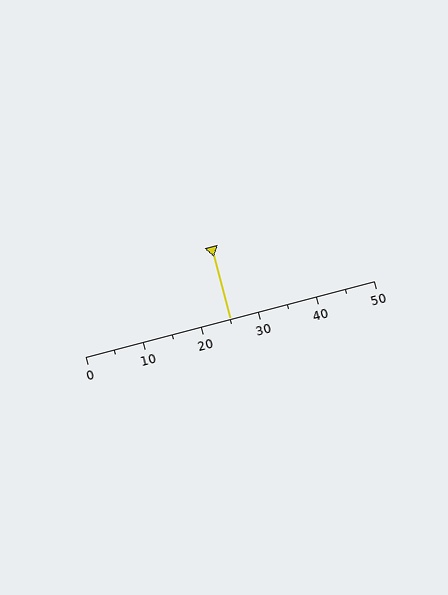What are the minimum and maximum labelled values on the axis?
The axis runs from 0 to 50.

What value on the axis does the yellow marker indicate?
The marker indicates approximately 25.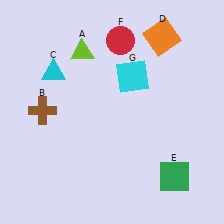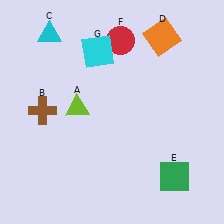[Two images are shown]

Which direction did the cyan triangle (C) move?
The cyan triangle (C) moved up.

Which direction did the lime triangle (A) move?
The lime triangle (A) moved down.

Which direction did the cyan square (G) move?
The cyan square (G) moved left.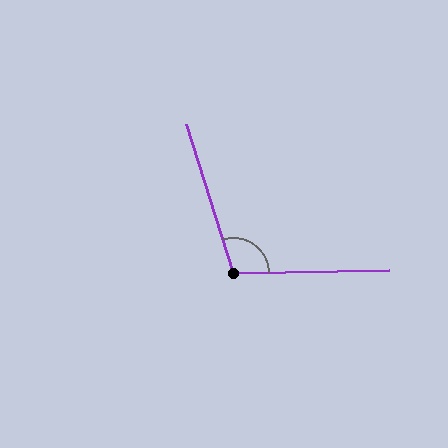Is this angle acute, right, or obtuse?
It is obtuse.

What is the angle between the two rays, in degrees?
Approximately 106 degrees.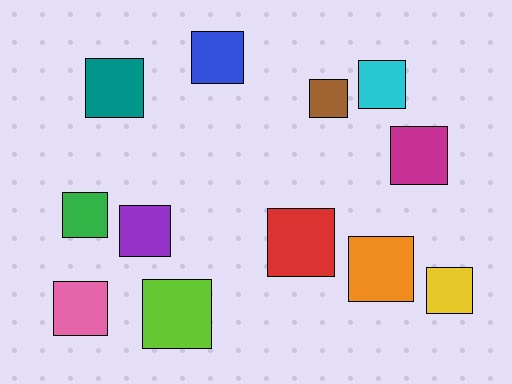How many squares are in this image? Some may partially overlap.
There are 12 squares.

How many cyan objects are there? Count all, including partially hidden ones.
There is 1 cyan object.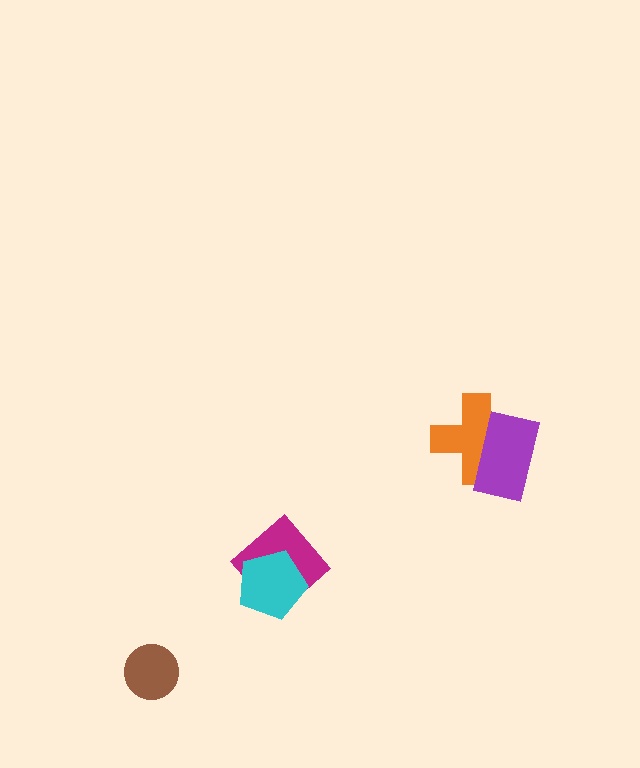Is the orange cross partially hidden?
Yes, it is partially covered by another shape.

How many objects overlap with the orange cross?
1 object overlaps with the orange cross.